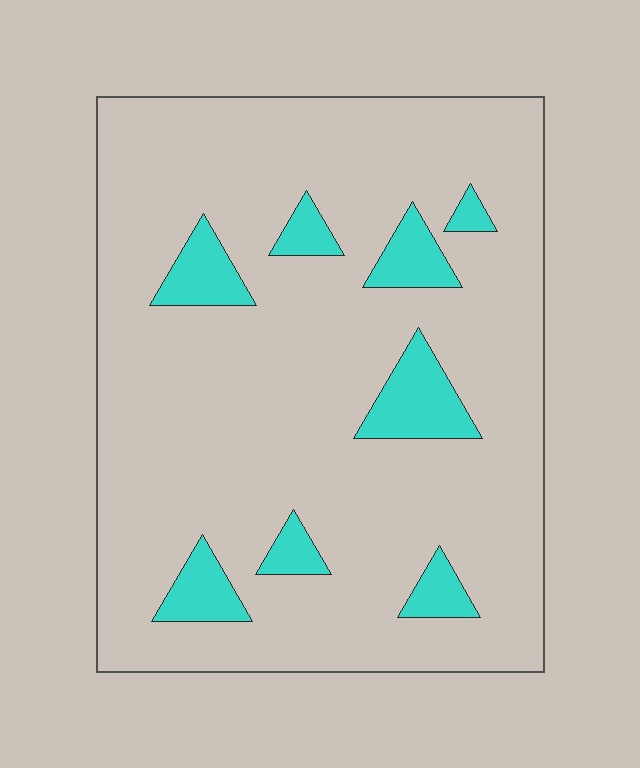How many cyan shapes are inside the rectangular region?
8.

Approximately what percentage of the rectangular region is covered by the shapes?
Approximately 10%.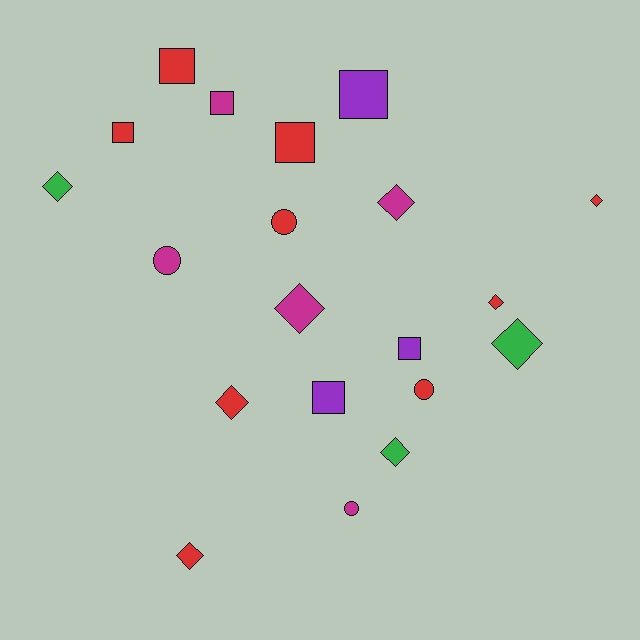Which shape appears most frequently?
Diamond, with 9 objects.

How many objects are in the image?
There are 20 objects.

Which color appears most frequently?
Red, with 9 objects.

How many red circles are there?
There are 2 red circles.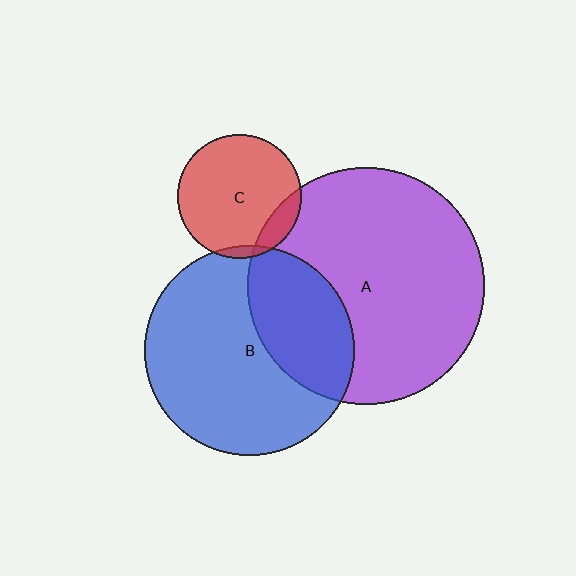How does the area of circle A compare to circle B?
Approximately 1.3 times.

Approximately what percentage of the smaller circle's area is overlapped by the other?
Approximately 35%.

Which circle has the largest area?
Circle A (purple).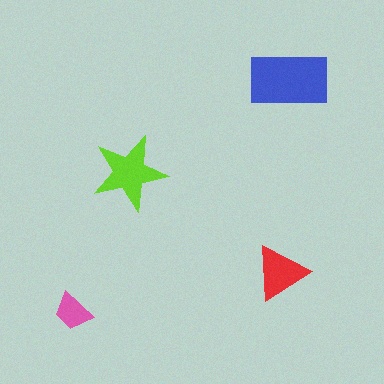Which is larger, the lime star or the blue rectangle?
The blue rectangle.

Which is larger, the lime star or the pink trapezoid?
The lime star.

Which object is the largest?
The blue rectangle.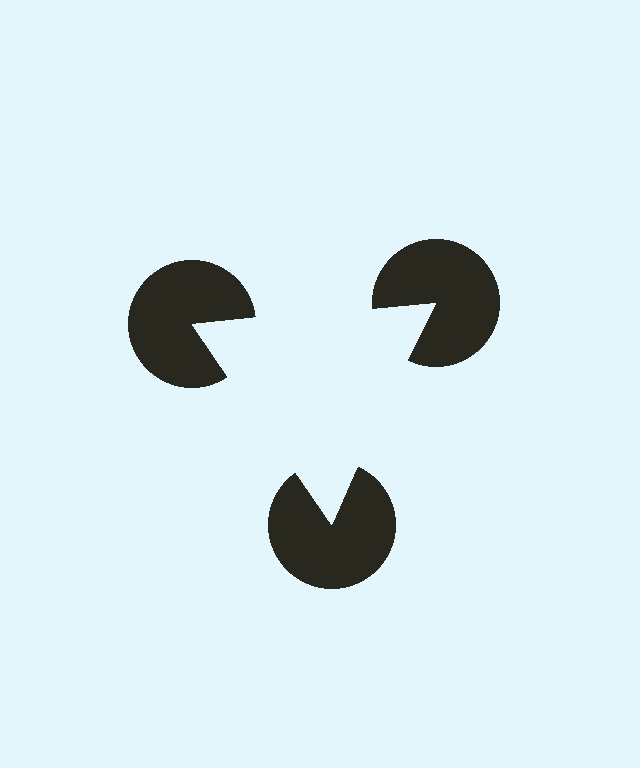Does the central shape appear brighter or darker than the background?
It typically appears slightly brighter than the background, even though no actual brightness change is drawn.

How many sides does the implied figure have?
3 sides.